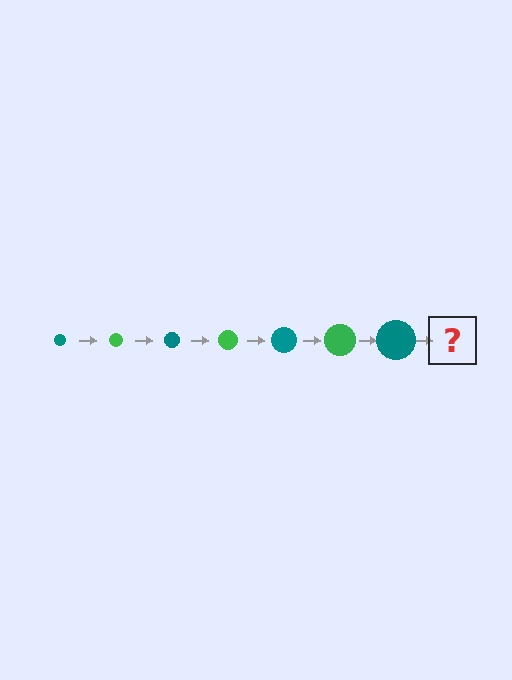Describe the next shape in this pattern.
It should be a green circle, larger than the previous one.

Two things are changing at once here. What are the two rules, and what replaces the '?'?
The two rules are that the circle grows larger each step and the color cycles through teal and green. The '?' should be a green circle, larger than the previous one.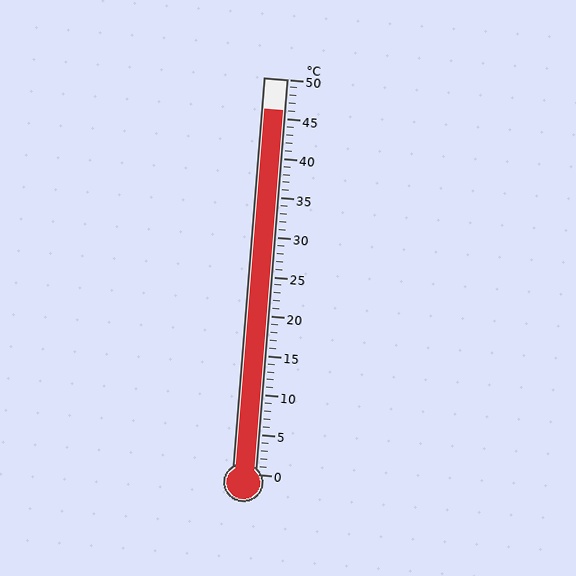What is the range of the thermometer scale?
The thermometer scale ranges from 0°C to 50°C.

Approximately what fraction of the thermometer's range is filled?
The thermometer is filled to approximately 90% of its range.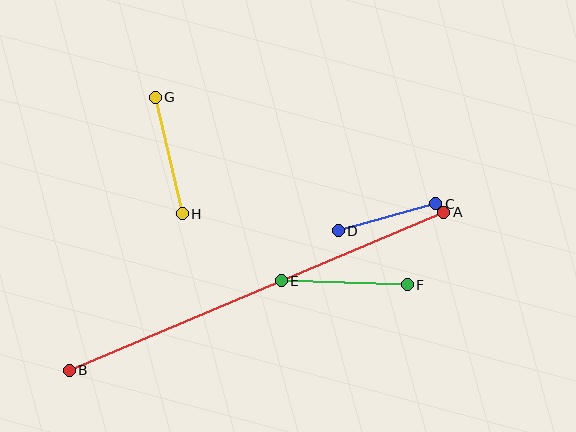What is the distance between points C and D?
The distance is approximately 101 pixels.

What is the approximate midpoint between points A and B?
The midpoint is at approximately (256, 291) pixels.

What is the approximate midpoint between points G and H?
The midpoint is at approximately (169, 155) pixels.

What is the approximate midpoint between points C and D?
The midpoint is at approximately (387, 217) pixels.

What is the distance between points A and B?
The distance is approximately 407 pixels.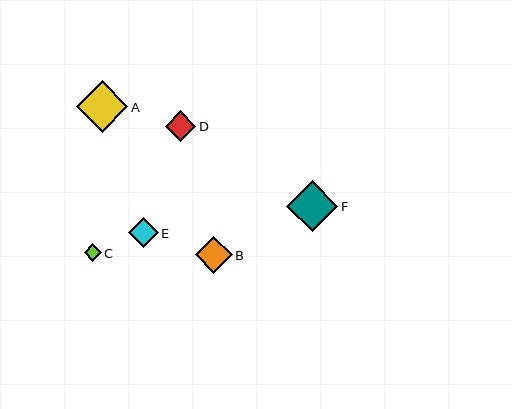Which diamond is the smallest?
Diamond C is the smallest with a size of approximately 17 pixels.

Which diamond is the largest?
Diamond A is the largest with a size of approximately 52 pixels.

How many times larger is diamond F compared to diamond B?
Diamond F is approximately 1.4 times the size of diamond B.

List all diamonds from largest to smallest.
From largest to smallest: A, F, B, D, E, C.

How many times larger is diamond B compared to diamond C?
Diamond B is approximately 2.1 times the size of diamond C.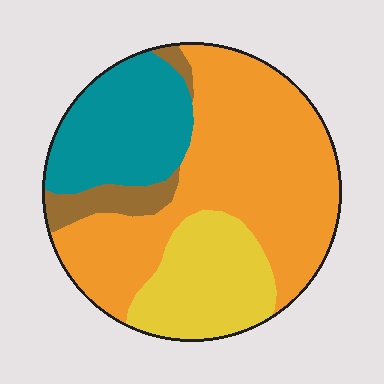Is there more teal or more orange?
Orange.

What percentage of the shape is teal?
Teal covers 22% of the shape.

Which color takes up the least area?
Brown, at roughly 5%.